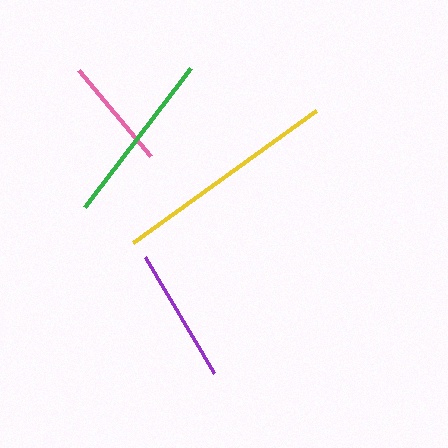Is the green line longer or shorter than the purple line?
The green line is longer than the purple line.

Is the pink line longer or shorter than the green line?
The green line is longer than the pink line.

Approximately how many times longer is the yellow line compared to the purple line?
The yellow line is approximately 1.7 times the length of the purple line.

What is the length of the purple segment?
The purple segment is approximately 135 pixels long.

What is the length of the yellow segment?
The yellow segment is approximately 226 pixels long.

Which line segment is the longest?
The yellow line is the longest at approximately 226 pixels.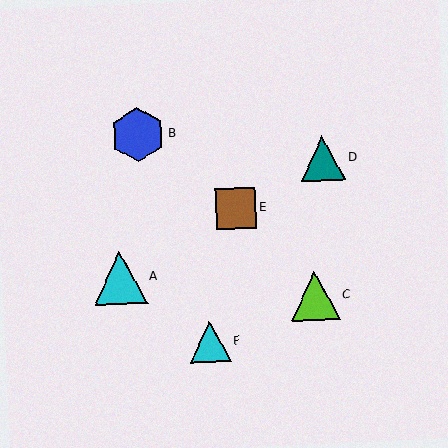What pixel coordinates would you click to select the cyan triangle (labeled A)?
Click at (120, 278) to select the cyan triangle A.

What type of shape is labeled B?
Shape B is a blue hexagon.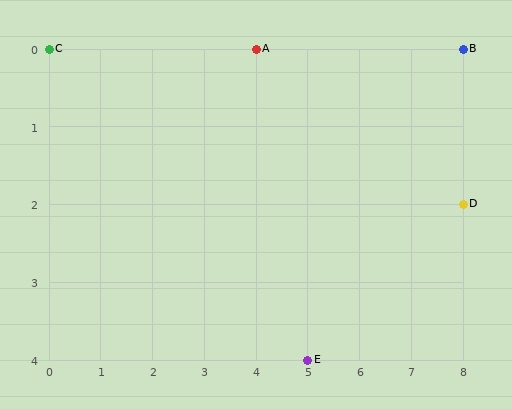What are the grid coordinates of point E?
Point E is at grid coordinates (5, 4).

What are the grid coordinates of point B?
Point B is at grid coordinates (8, 0).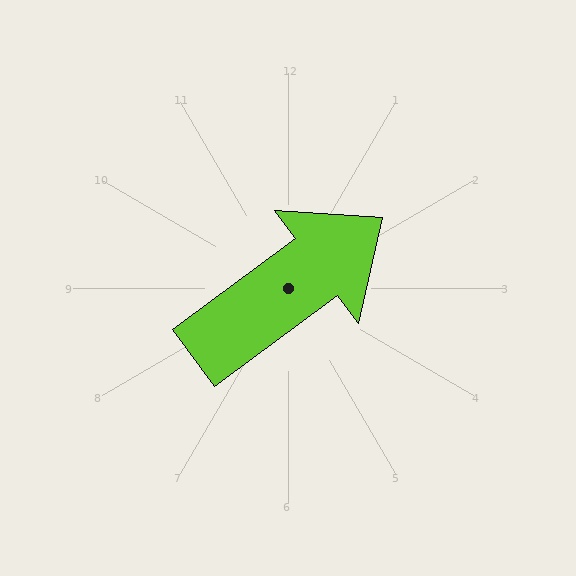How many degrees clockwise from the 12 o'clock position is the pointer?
Approximately 53 degrees.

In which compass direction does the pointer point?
Northeast.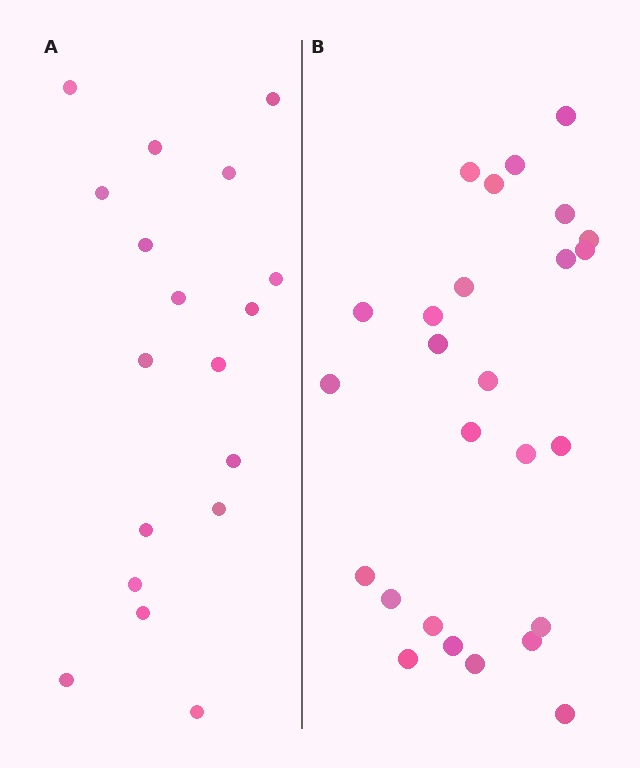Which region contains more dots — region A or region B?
Region B (the right region) has more dots.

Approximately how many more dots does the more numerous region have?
Region B has roughly 8 or so more dots than region A.